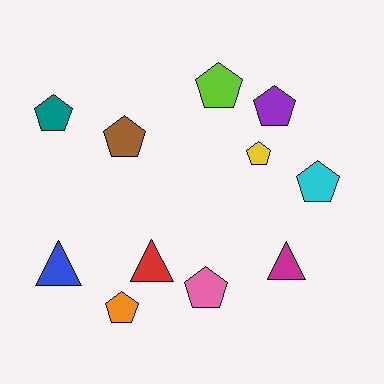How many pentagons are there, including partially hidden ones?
There are 8 pentagons.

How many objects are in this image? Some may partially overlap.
There are 11 objects.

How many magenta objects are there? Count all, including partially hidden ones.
There is 1 magenta object.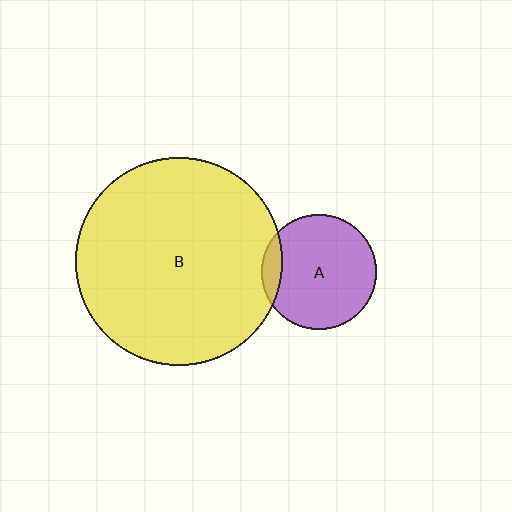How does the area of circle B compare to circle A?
Approximately 3.2 times.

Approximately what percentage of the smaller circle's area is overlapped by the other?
Approximately 10%.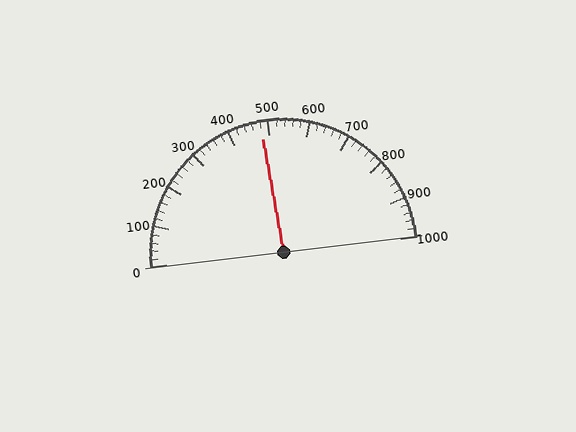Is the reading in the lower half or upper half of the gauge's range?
The reading is in the lower half of the range (0 to 1000).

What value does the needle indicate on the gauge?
The needle indicates approximately 480.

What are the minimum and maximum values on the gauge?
The gauge ranges from 0 to 1000.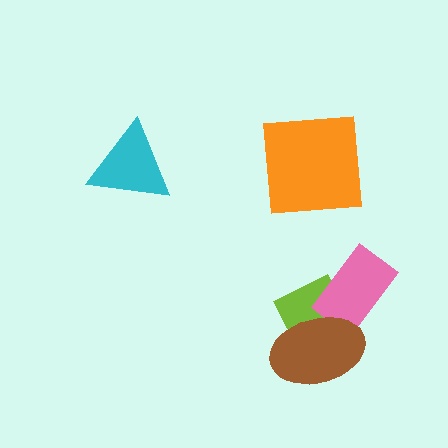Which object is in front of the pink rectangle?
The brown ellipse is in front of the pink rectangle.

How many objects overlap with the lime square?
2 objects overlap with the lime square.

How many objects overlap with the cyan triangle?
0 objects overlap with the cyan triangle.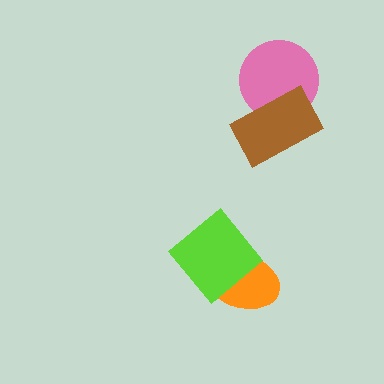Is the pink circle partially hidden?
Yes, it is partially covered by another shape.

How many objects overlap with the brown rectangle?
1 object overlaps with the brown rectangle.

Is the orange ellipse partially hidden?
Yes, it is partially covered by another shape.